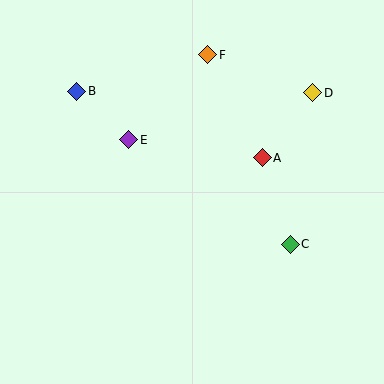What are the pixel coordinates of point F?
Point F is at (208, 55).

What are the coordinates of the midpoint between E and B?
The midpoint between E and B is at (103, 116).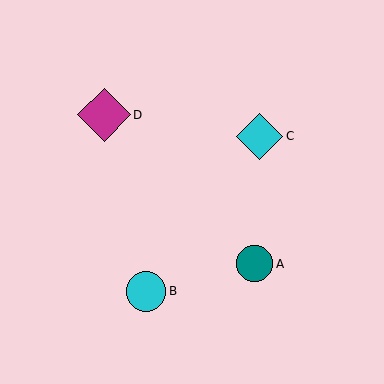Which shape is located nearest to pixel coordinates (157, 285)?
The cyan circle (labeled B) at (146, 292) is nearest to that location.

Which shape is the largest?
The magenta diamond (labeled D) is the largest.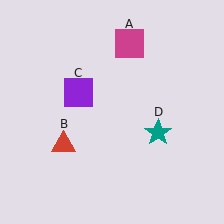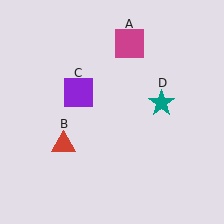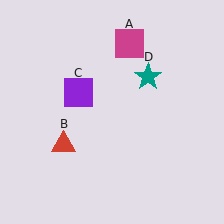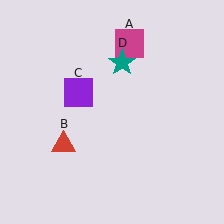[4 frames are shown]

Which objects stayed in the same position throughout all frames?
Magenta square (object A) and red triangle (object B) and purple square (object C) remained stationary.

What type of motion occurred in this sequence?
The teal star (object D) rotated counterclockwise around the center of the scene.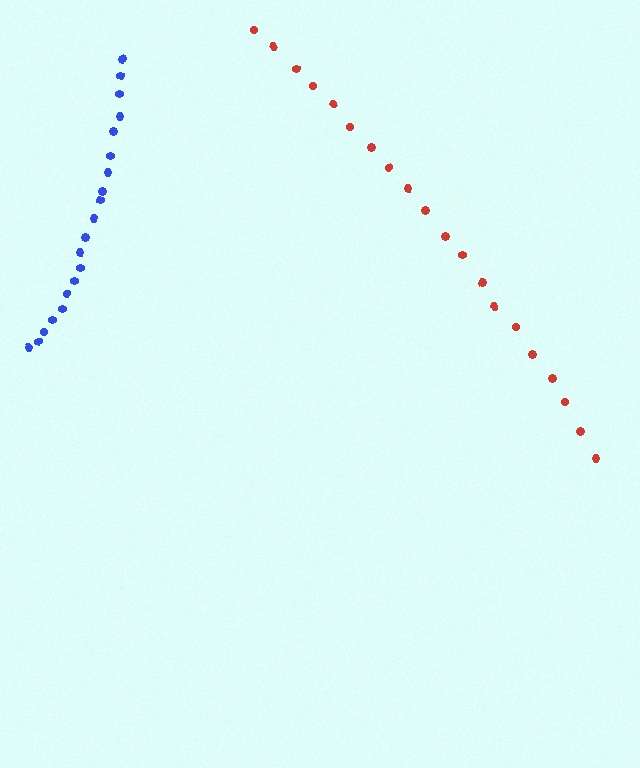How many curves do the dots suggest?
There are 2 distinct paths.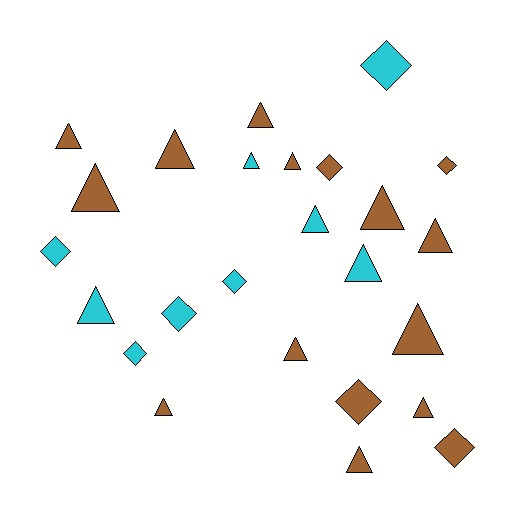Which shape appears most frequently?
Triangle, with 16 objects.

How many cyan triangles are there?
There are 4 cyan triangles.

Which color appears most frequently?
Brown, with 16 objects.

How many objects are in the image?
There are 25 objects.